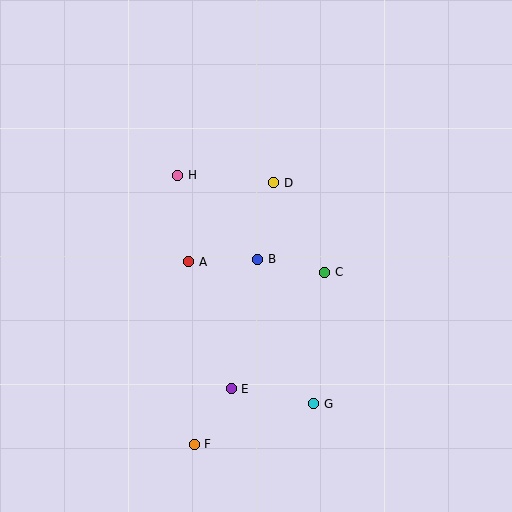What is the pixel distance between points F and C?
The distance between F and C is 216 pixels.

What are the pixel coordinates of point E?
Point E is at (231, 389).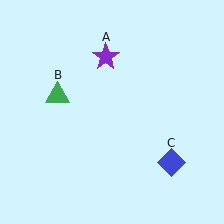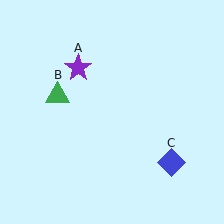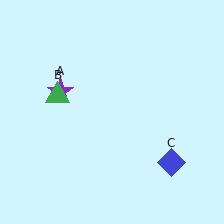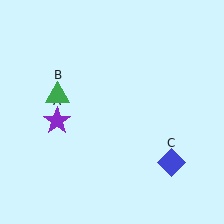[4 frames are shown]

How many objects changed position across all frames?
1 object changed position: purple star (object A).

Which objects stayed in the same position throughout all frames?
Green triangle (object B) and blue diamond (object C) remained stationary.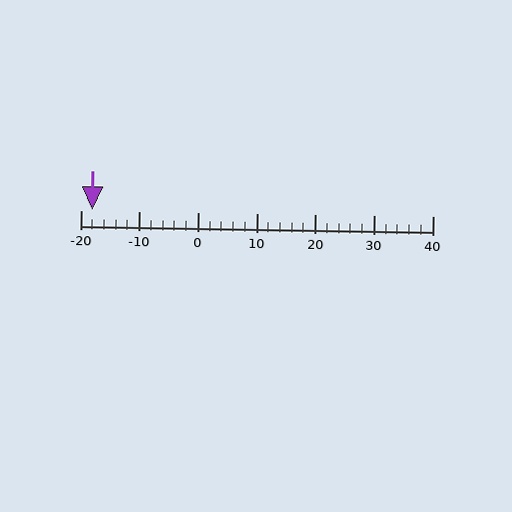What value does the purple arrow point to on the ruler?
The purple arrow points to approximately -18.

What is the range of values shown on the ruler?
The ruler shows values from -20 to 40.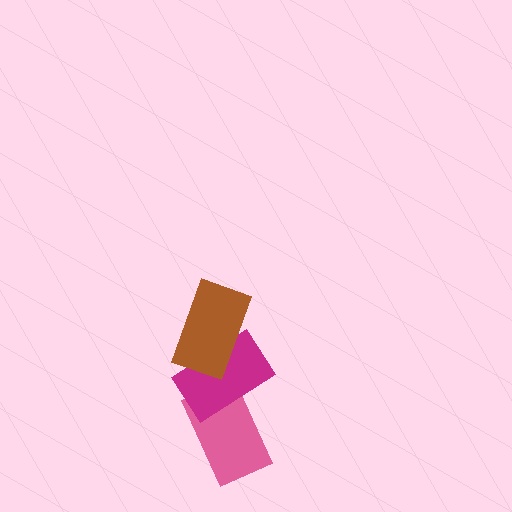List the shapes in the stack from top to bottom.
From top to bottom: the brown rectangle, the magenta rectangle, the pink rectangle.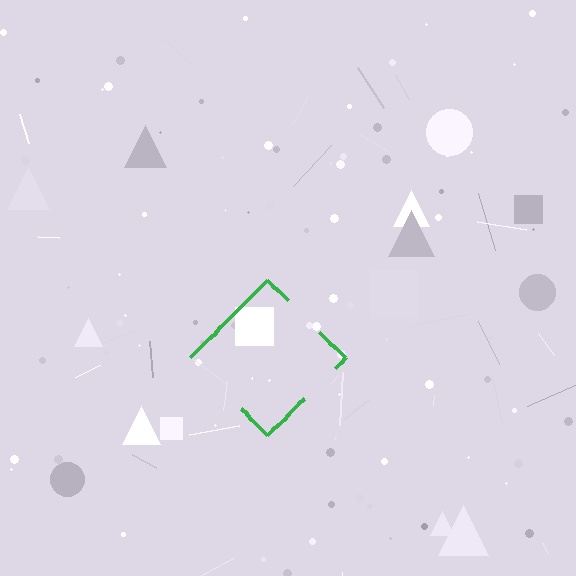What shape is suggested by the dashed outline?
The dashed outline suggests a diamond.